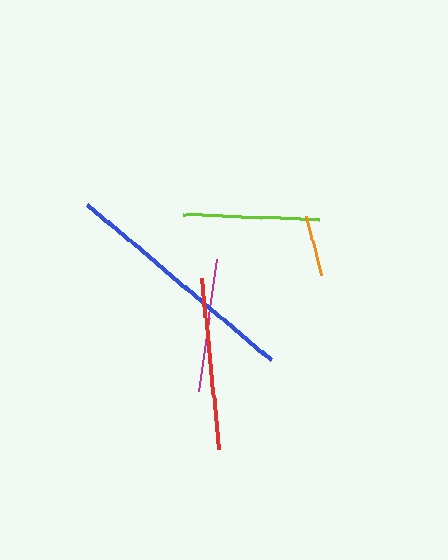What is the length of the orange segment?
The orange segment is approximately 61 pixels long.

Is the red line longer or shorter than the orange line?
The red line is longer than the orange line.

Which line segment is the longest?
The blue line is the longest at approximately 241 pixels.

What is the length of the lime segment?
The lime segment is approximately 136 pixels long.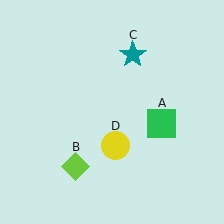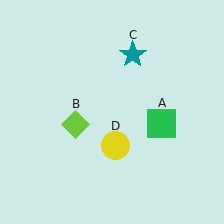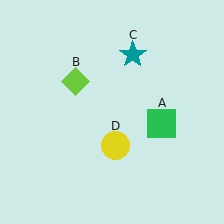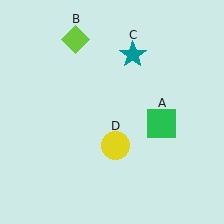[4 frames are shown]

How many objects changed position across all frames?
1 object changed position: lime diamond (object B).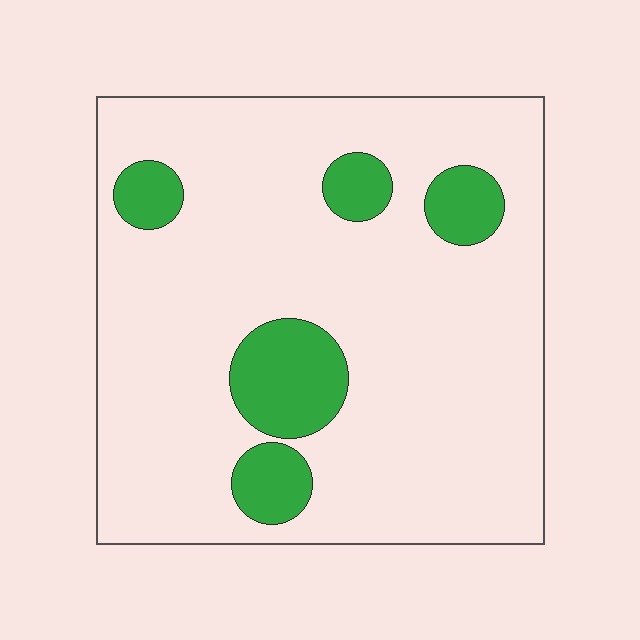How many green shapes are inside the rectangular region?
5.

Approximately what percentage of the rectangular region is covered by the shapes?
Approximately 15%.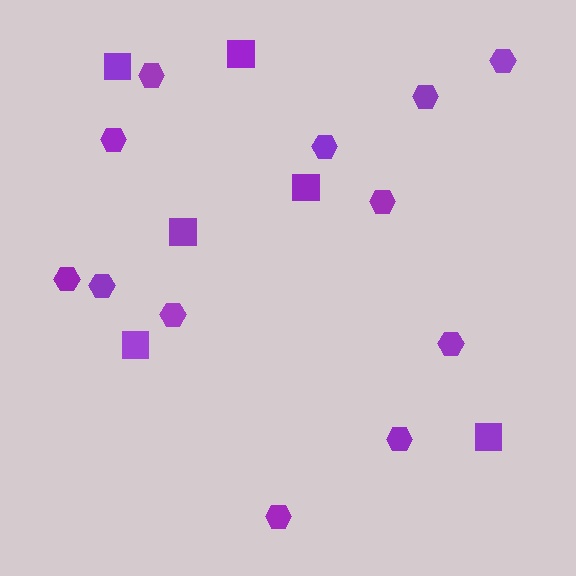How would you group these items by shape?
There are 2 groups: one group of squares (6) and one group of hexagons (12).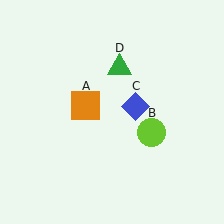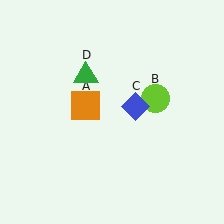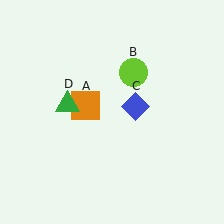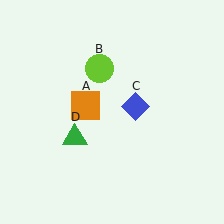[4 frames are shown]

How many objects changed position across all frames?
2 objects changed position: lime circle (object B), green triangle (object D).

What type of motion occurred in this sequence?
The lime circle (object B), green triangle (object D) rotated counterclockwise around the center of the scene.